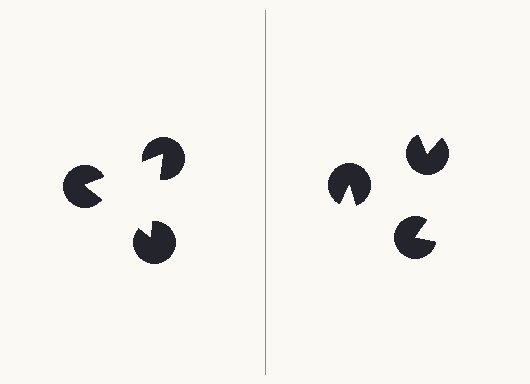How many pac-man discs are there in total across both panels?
6 — 3 on each side.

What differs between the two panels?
The pac-man discs are positioned identically on both sides; only the wedge orientations differ. On the left they align to a triangle; on the right they are misaligned.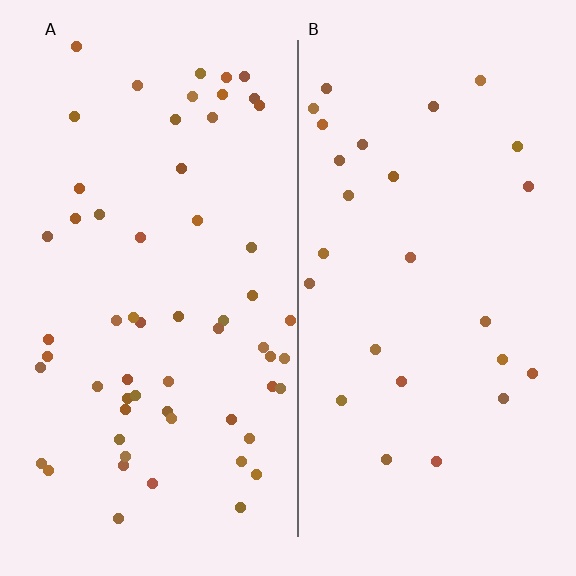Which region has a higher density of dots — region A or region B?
A (the left).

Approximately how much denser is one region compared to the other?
Approximately 2.2× — region A over region B.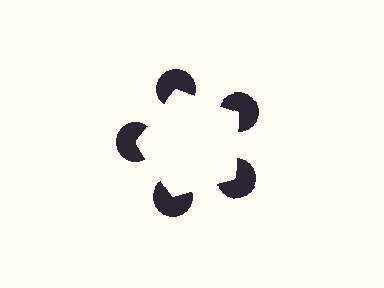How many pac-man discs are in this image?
There are 5 — one at each vertex of the illusory pentagon.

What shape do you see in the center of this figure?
An illusory pentagon — its edges are inferred from the aligned wedge cuts in the pac-man discs, not physically drawn.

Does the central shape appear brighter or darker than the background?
It typically appears slightly brighter than the background, even though no actual brightness change is drawn.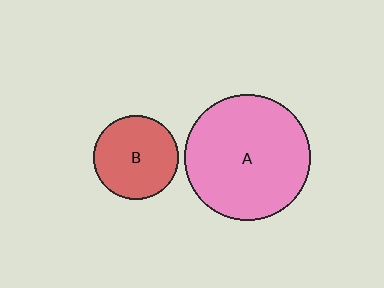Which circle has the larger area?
Circle A (pink).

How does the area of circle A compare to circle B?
Approximately 2.2 times.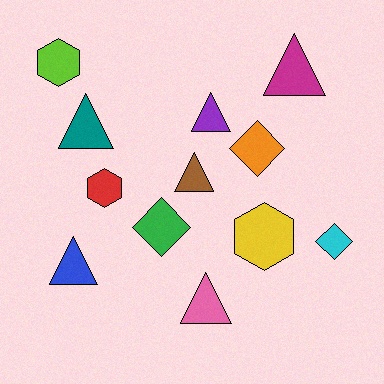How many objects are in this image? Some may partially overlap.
There are 12 objects.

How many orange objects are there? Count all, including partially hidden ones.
There is 1 orange object.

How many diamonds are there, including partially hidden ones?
There are 3 diamonds.